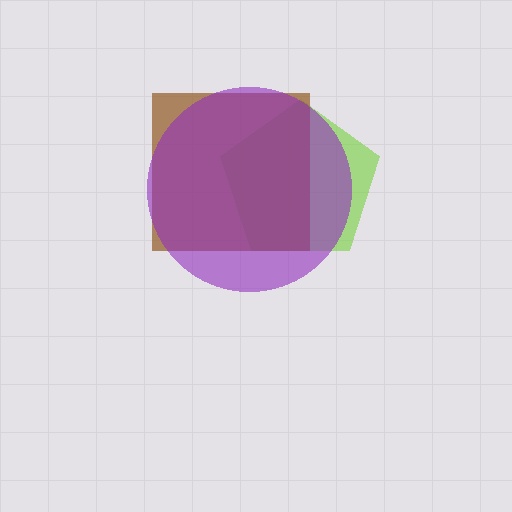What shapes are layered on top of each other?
The layered shapes are: a lime pentagon, a brown square, a purple circle.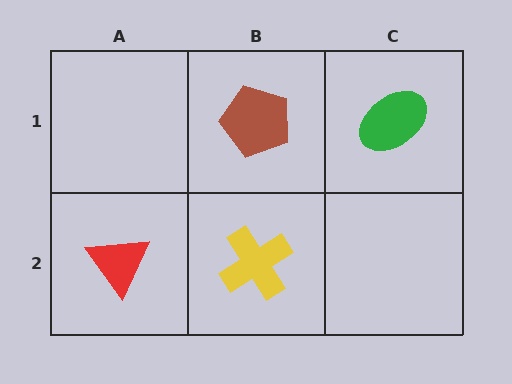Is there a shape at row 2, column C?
No, that cell is empty.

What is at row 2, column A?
A red triangle.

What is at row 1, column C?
A green ellipse.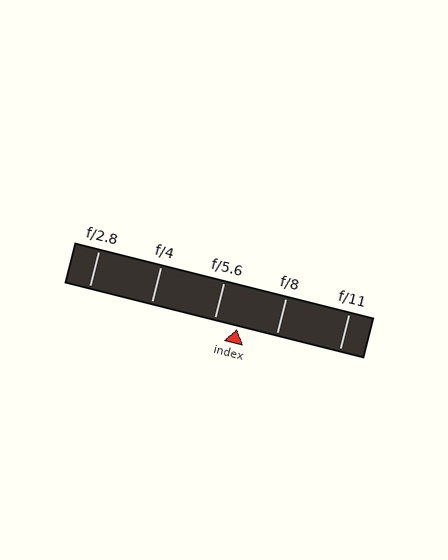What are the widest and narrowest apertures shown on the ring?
The widest aperture shown is f/2.8 and the narrowest is f/11.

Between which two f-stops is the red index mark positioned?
The index mark is between f/5.6 and f/8.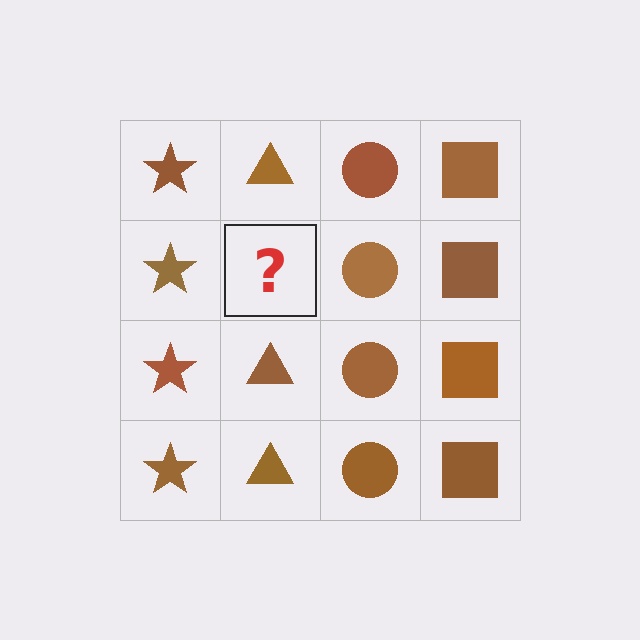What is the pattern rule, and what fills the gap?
The rule is that each column has a consistent shape. The gap should be filled with a brown triangle.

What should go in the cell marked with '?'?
The missing cell should contain a brown triangle.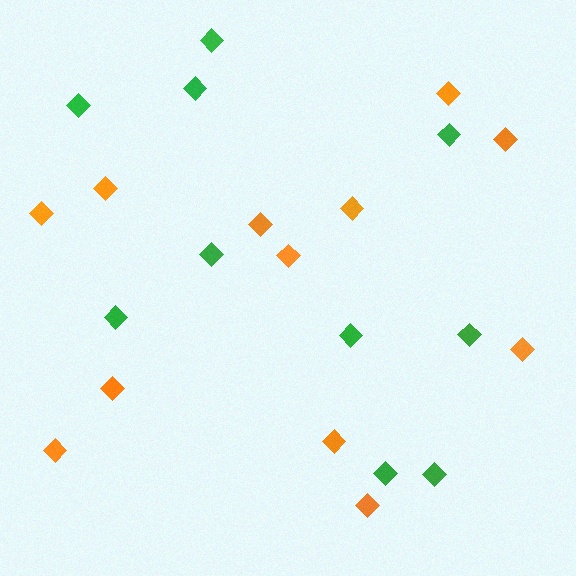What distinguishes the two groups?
There are 2 groups: one group of green diamonds (10) and one group of orange diamonds (12).